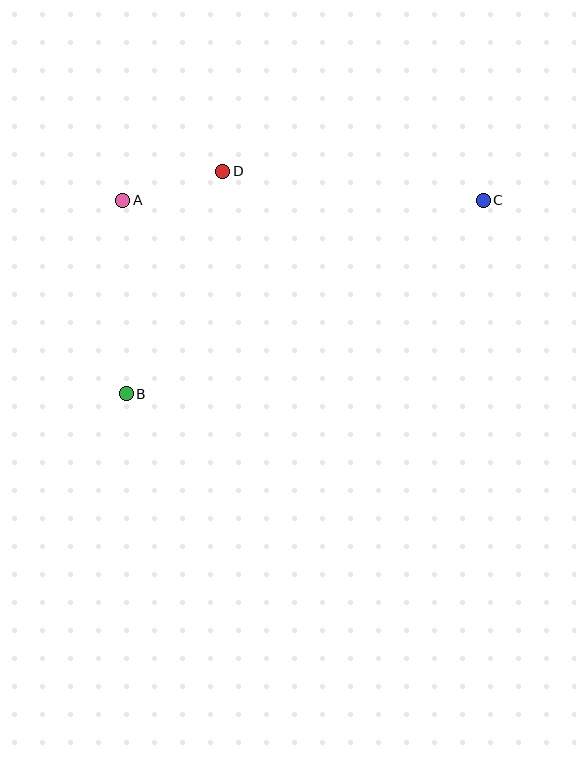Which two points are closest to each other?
Points A and D are closest to each other.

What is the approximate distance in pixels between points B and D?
The distance between B and D is approximately 243 pixels.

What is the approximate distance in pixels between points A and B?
The distance between A and B is approximately 193 pixels.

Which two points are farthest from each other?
Points B and C are farthest from each other.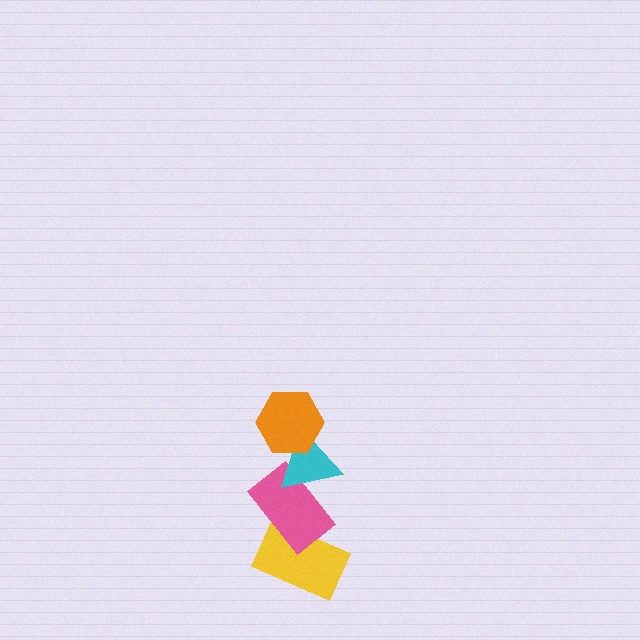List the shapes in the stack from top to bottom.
From top to bottom: the orange hexagon, the cyan triangle, the pink rectangle, the yellow rectangle.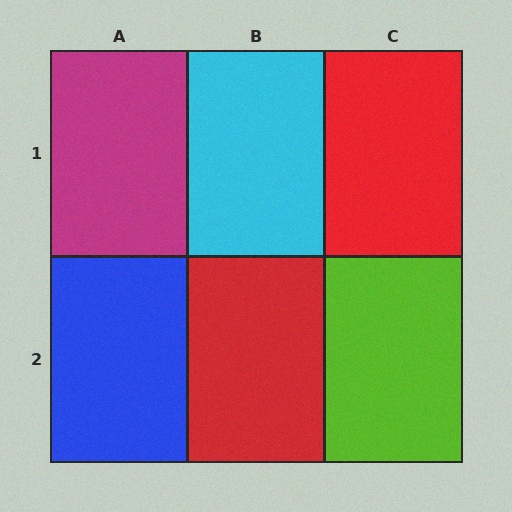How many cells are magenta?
1 cell is magenta.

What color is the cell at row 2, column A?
Blue.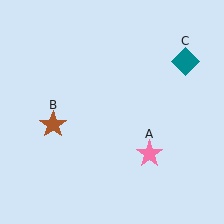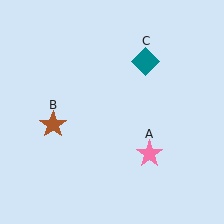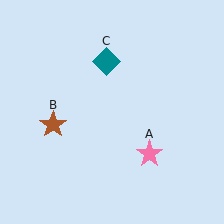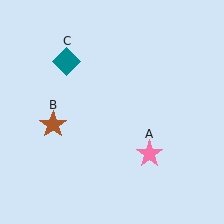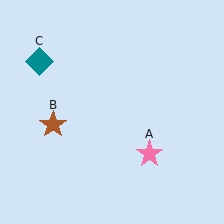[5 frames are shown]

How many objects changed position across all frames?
1 object changed position: teal diamond (object C).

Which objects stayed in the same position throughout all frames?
Pink star (object A) and brown star (object B) remained stationary.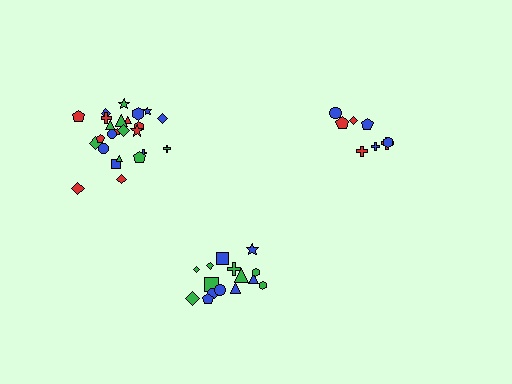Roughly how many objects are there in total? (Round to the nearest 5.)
Roughly 50 objects in total.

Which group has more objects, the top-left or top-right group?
The top-left group.